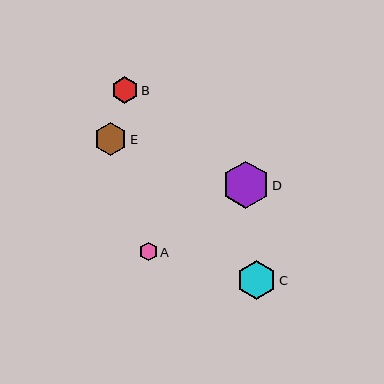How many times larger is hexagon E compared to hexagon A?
Hexagon E is approximately 1.8 times the size of hexagon A.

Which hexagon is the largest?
Hexagon D is the largest with a size of approximately 47 pixels.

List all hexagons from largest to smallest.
From largest to smallest: D, C, E, B, A.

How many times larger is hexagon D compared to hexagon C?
Hexagon D is approximately 1.2 times the size of hexagon C.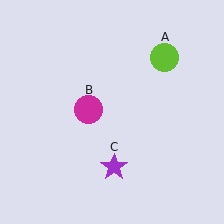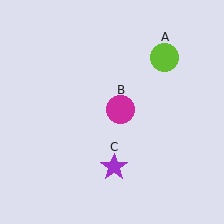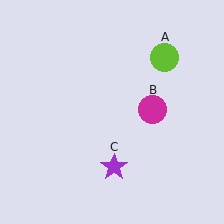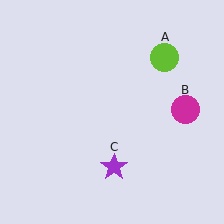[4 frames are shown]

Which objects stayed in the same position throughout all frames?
Lime circle (object A) and purple star (object C) remained stationary.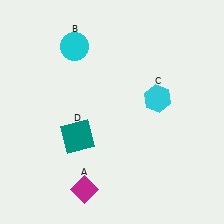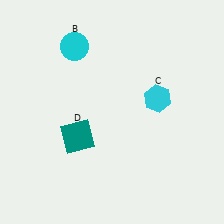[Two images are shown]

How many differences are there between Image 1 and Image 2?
There is 1 difference between the two images.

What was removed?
The magenta diamond (A) was removed in Image 2.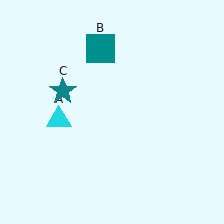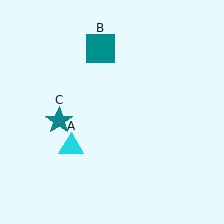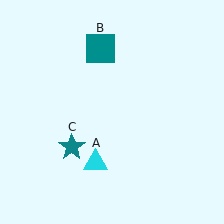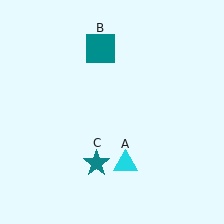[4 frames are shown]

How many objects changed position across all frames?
2 objects changed position: cyan triangle (object A), teal star (object C).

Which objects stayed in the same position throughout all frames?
Teal square (object B) remained stationary.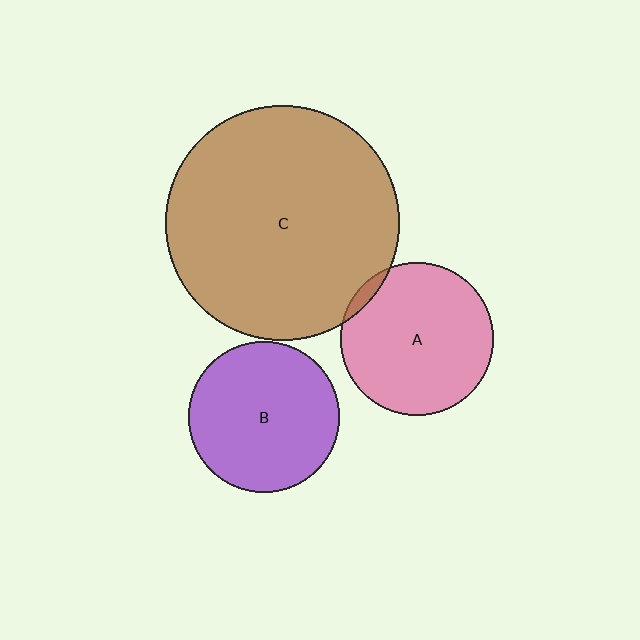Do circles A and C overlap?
Yes.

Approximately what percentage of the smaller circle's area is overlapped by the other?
Approximately 5%.